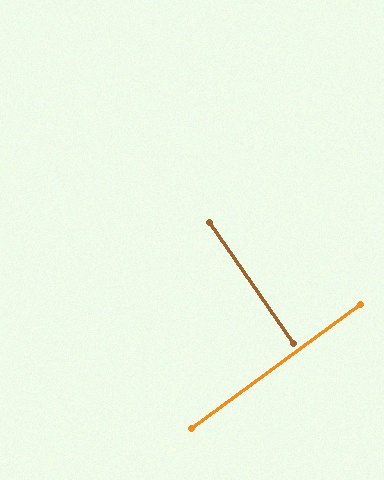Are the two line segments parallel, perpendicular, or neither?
Perpendicular — they meet at approximately 88°.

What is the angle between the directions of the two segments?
Approximately 88 degrees.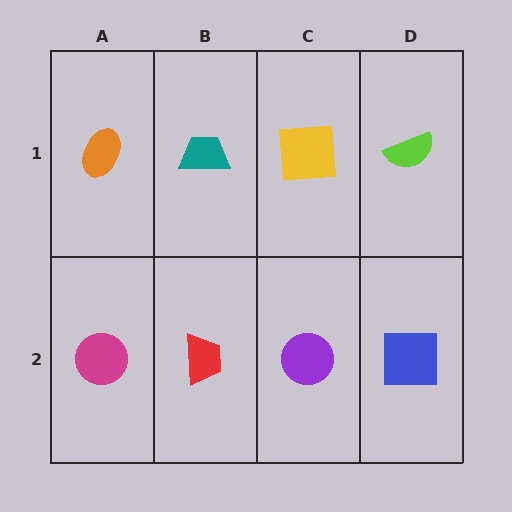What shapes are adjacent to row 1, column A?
A magenta circle (row 2, column A), a teal trapezoid (row 1, column B).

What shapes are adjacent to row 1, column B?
A red trapezoid (row 2, column B), an orange ellipse (row 1, column A), a yellow square (row 1, column C).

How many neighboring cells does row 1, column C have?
3.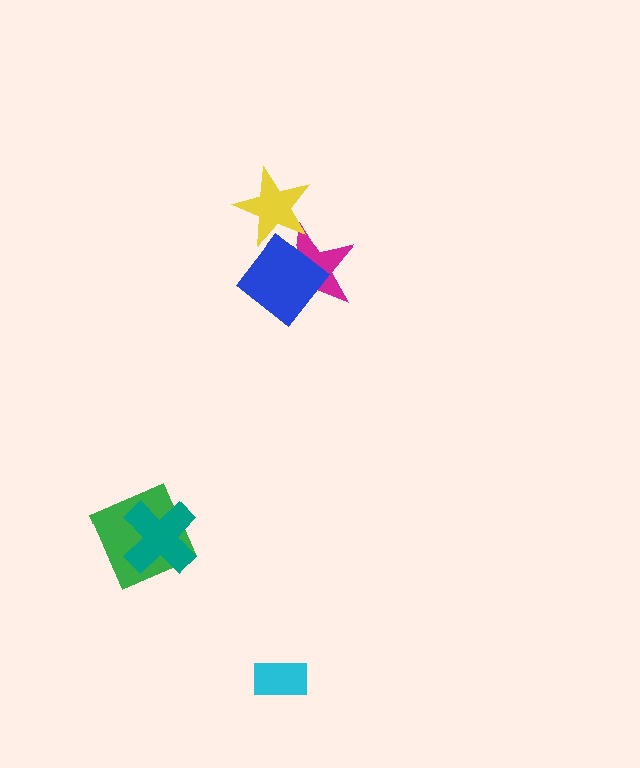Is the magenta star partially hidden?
Yes, it is partially covered by another shape.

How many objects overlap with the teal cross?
1 object overlaps with the teal cross.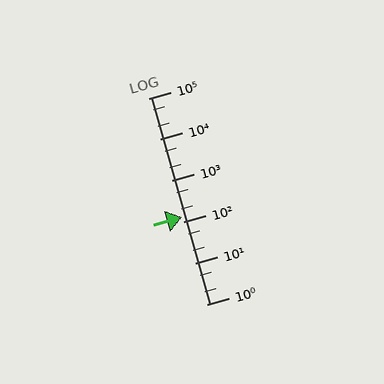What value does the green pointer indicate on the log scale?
The pointer indicates approximately 130.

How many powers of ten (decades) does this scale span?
The scale spans 5 decades, from 1 to 100000.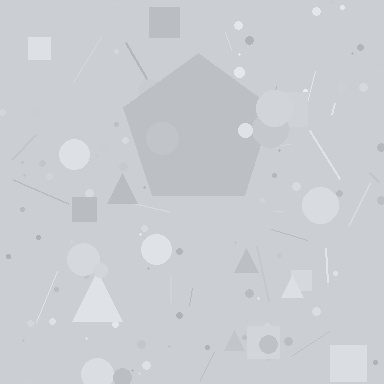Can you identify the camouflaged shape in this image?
The camouflaged shape is a pentagon.